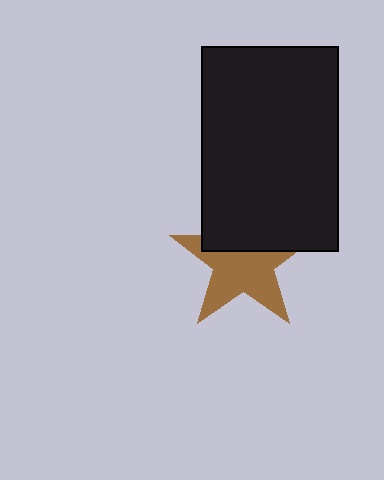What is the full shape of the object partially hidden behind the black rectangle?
The partially hidden object is a brown star.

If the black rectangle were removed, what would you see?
You would see the complete brown star.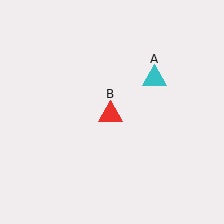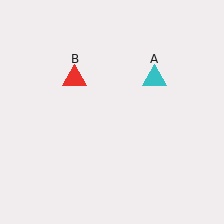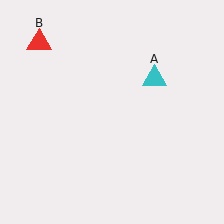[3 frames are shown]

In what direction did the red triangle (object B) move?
The red triangle (object B) moved up and to the left.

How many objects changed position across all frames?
1 object changed position: red triangle (object B).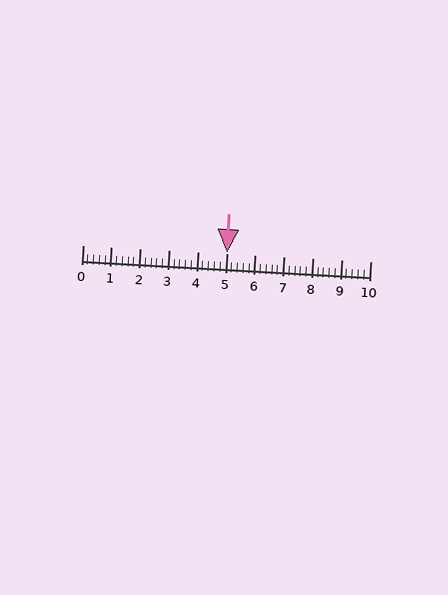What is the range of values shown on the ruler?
The ruler shows values from 0 to 10.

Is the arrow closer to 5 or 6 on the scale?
The arrow is closer to 5.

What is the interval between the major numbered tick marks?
The major tick marks are spaced 1 units apart.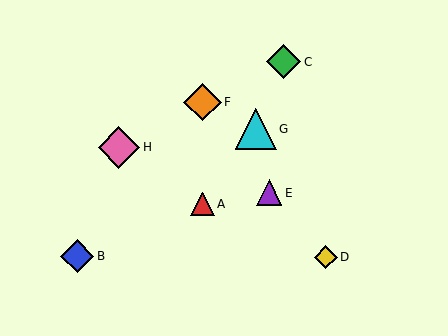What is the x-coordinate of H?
Object H is at x≈119.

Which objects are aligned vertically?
Objects A, F are aligned vertically.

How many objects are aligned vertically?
2 objects (A, F) are aligned vertically.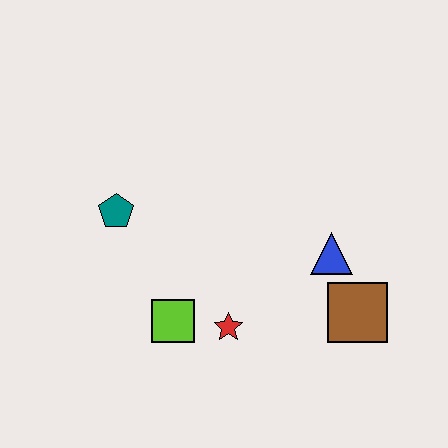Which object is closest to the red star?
The lime square is closest to the red star.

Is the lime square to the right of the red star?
No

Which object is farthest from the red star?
The teal pentagon is farthest from the red star.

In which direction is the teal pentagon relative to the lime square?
The teal pentagon is above the lime square.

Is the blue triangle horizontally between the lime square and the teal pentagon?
No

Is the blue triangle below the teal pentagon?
Yes